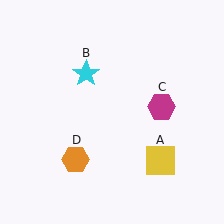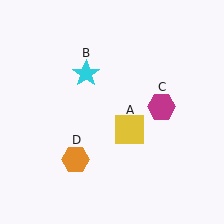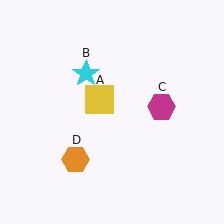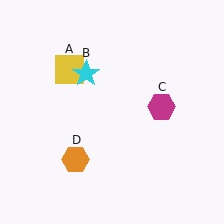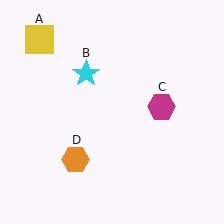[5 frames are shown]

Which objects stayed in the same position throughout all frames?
Cyan star (object B) and magenta hexagon (object C) and orange hexagon (object D) remained stationary.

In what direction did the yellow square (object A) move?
The yellow square (object A) moved up and to the left.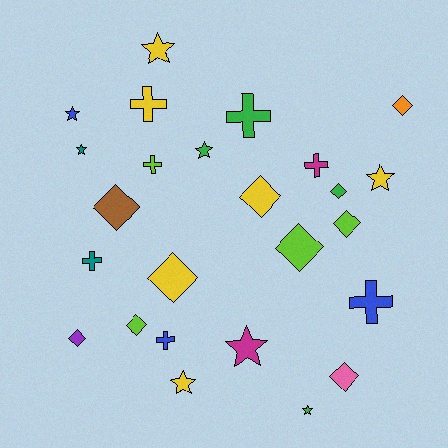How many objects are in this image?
There are 25 objects.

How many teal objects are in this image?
There are 2 teal objects.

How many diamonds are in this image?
There are 10 diamonds.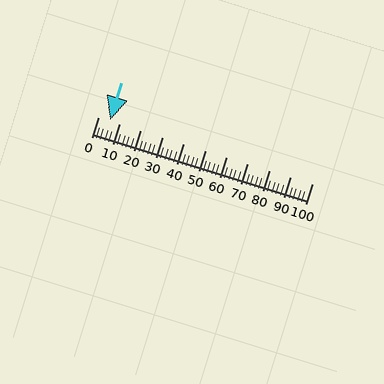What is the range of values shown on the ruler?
The ruler shows values from 0 to 100.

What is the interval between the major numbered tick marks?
The major tick marks are spaced 10 units apart.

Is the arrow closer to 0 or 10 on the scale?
The arrow is closer to 10.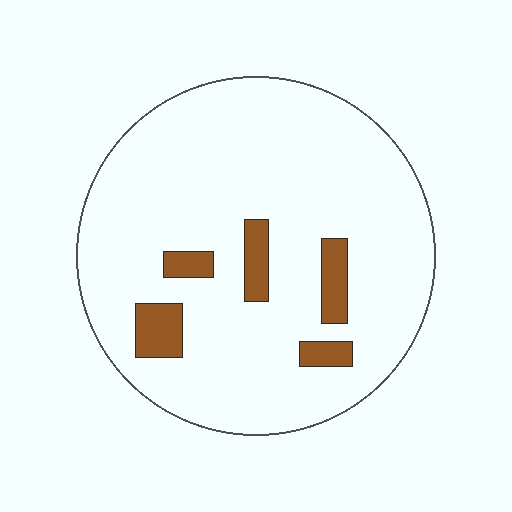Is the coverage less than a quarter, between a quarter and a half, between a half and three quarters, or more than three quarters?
Less than a quarter.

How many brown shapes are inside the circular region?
5.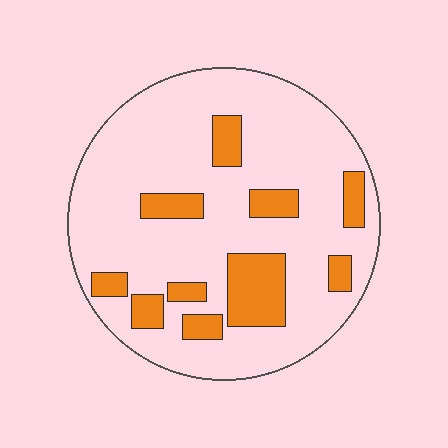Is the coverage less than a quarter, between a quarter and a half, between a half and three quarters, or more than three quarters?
Less than a quarter.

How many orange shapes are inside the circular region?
10.